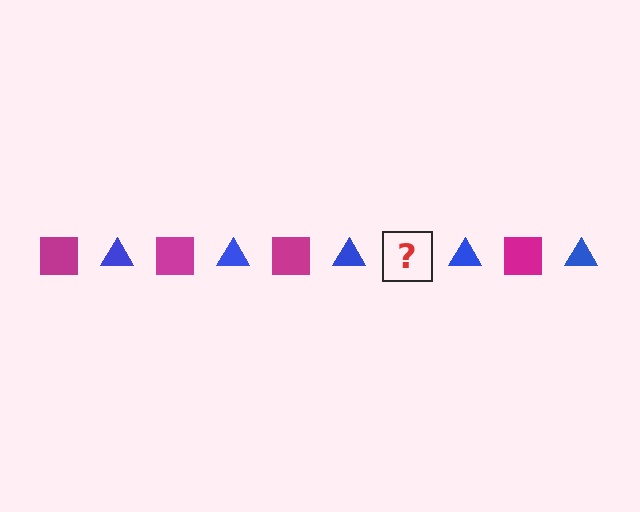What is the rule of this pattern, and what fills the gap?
The rule is that the pattern alternates between magenta square and blue triangle. The gap should be filled with a magenta square.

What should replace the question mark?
The question mark should be replaced with a magenta square.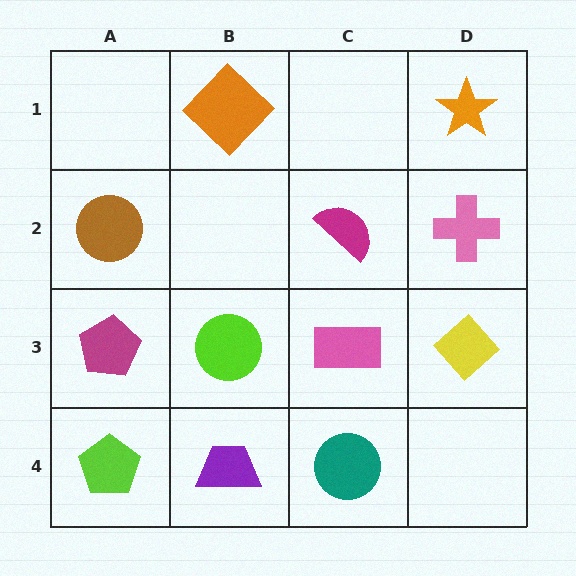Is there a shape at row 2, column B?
No, that cell is empty.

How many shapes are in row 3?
4 shapes.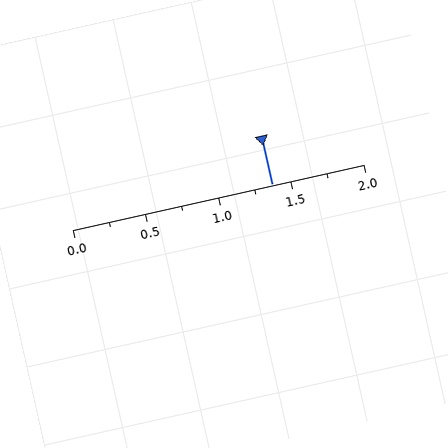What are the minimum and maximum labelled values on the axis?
The axis runs from 0.0 to 2.0.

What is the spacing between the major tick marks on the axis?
The major ticks are spaced 0.5 apart.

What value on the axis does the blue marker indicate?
The marker indicates approximately 1.38.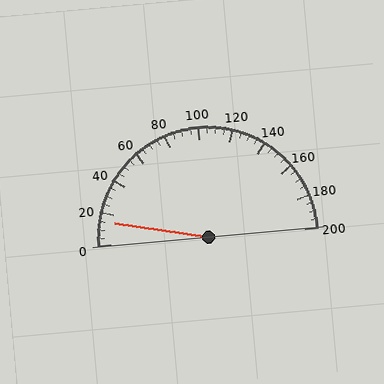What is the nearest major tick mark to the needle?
The nearest major tick mark is 20.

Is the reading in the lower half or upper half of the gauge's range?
The reading is in the lower half of the range (0 to 200).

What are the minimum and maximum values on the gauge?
The gauge ranges from 0 to 200.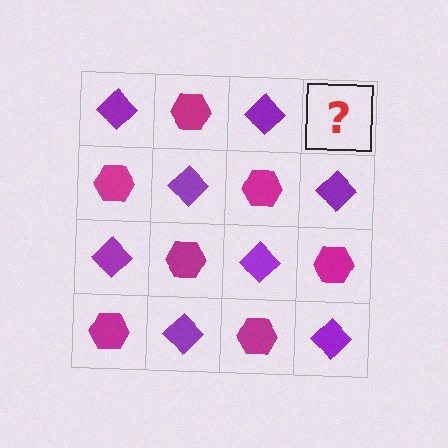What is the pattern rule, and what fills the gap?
The rule is that it alternates purple diamond and magenta hexagon in a checkerboard pattern. The gap should be filled with a magenta hexagon.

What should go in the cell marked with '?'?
The missing cell should contain a magenta hexagon.